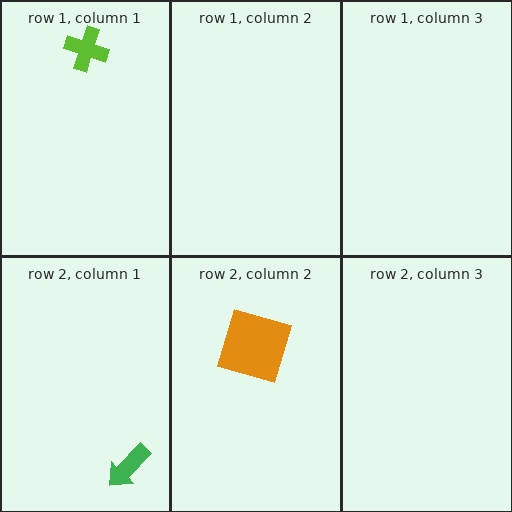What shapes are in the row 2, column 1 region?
The green arrow.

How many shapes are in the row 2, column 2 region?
1.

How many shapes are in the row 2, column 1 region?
1.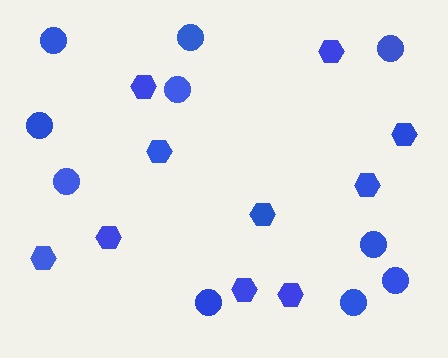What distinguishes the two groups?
There are 2 groups: one group of hexagons (10) and one group of circles (10).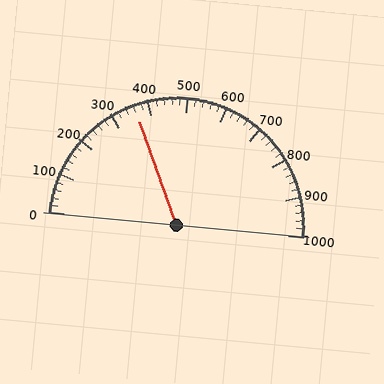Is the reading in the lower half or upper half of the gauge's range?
The reading is in the lower half of the range (0 to 1000).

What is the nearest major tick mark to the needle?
The nearest major tick mark is 400.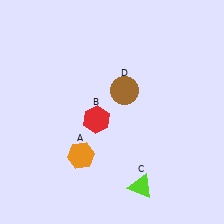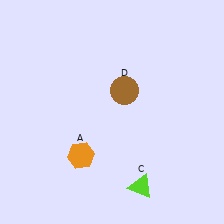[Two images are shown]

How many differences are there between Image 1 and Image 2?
There is 1 difference between the two images.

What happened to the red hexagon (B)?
The red hexagon (B) was removed in Image 2. It was in the bottom-left area of Image 1.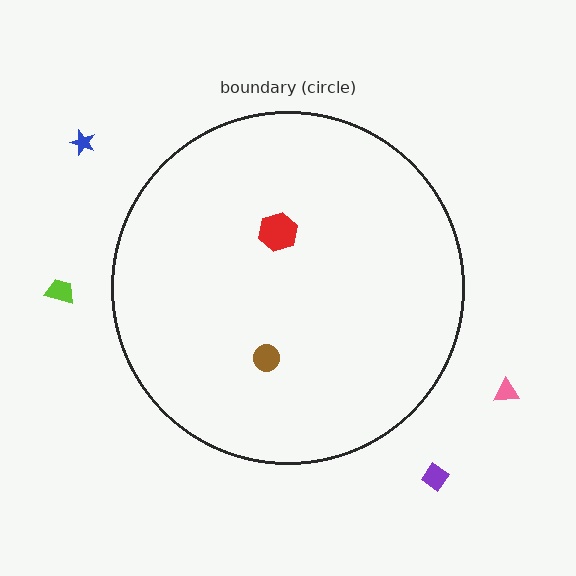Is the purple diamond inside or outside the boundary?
Outside.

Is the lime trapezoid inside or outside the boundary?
Outside.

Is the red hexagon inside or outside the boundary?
Inside.